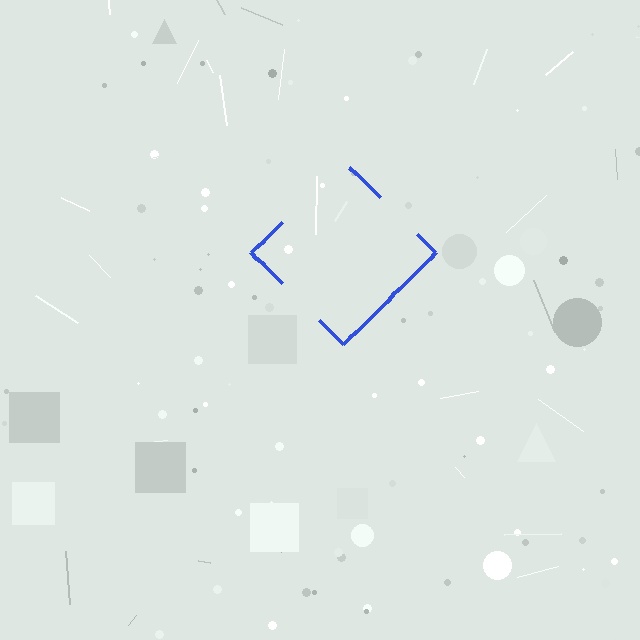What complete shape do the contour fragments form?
The contour fragments form a diamond.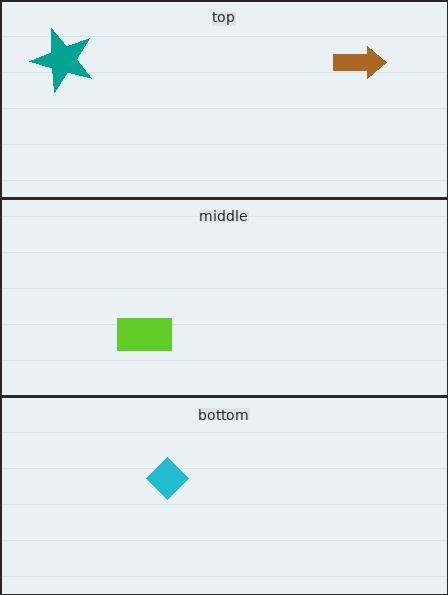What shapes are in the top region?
The brown arrow, the teal star.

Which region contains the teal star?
The top region.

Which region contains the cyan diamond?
The bottom region.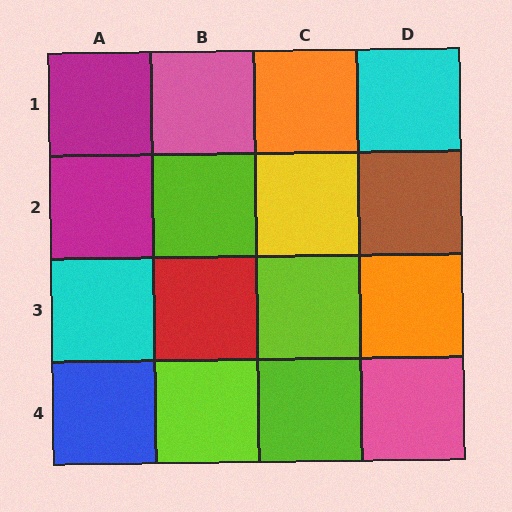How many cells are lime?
4 cells are lime.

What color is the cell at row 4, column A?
Blue.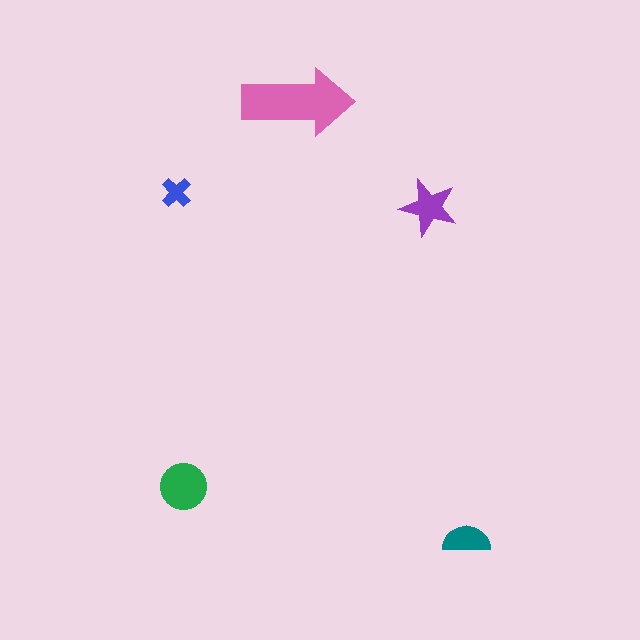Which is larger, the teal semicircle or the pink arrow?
The pink arrow.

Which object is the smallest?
The blue cross.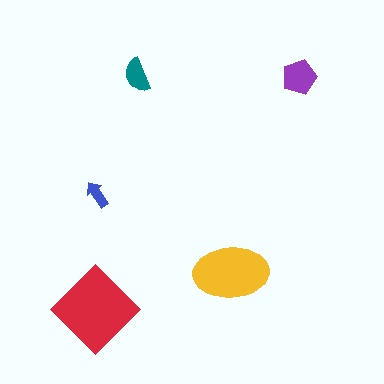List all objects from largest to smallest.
The red diamond, the yellow ellipse, the purple pentagon, the teal semicircle, the blue arrow.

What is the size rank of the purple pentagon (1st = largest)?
3rd.